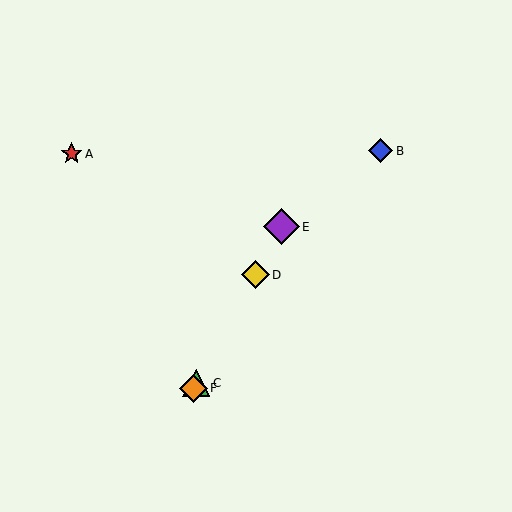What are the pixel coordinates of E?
Object E is at (282, 227).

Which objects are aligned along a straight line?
Objects C, D, E, F are aligned along a straight line.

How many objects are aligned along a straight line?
4 objects (C, D, E, F) are aligned along a straight line.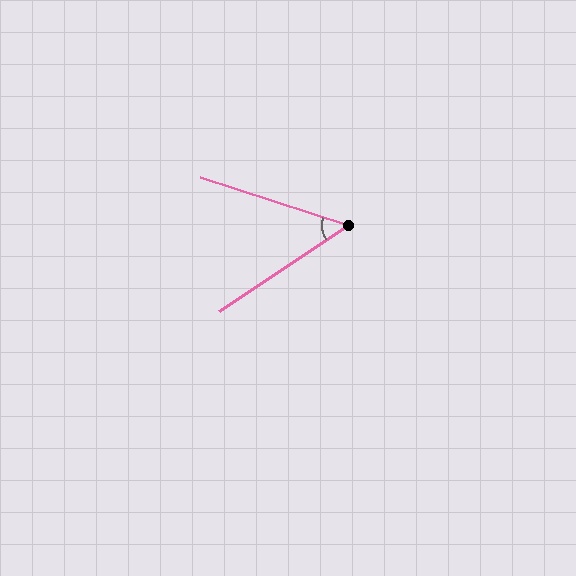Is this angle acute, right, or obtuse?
It is acute.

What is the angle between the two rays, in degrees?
Approximately 52 degrees.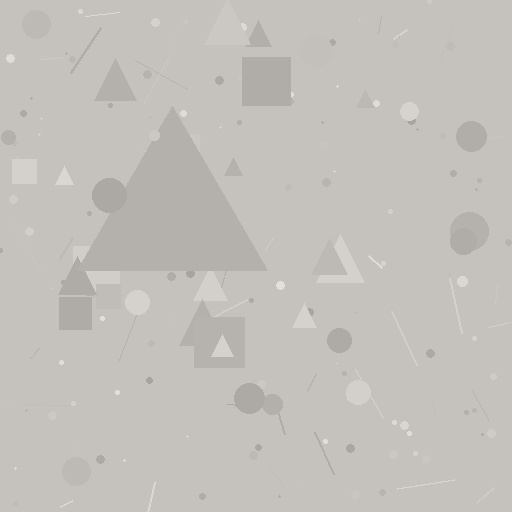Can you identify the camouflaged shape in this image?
The camouflaged shape is a triangle.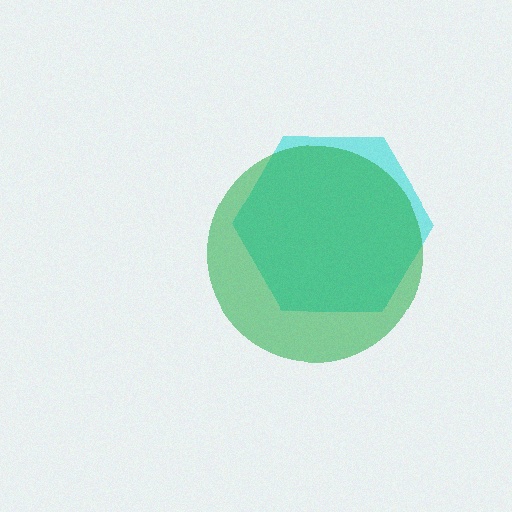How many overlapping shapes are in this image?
There are 2 overlapping shapes in the image.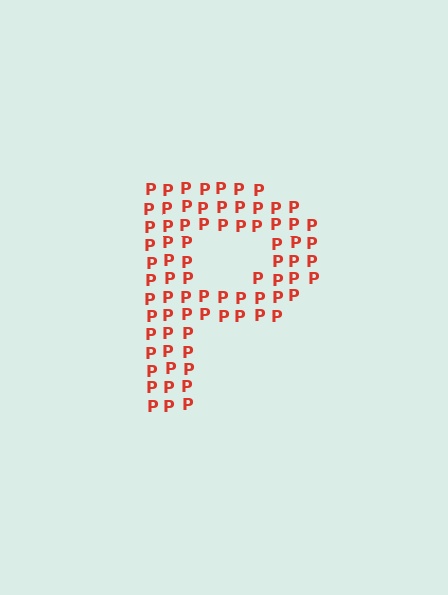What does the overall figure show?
The overall figure shows the letter P.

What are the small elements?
The small elements are letter P's.